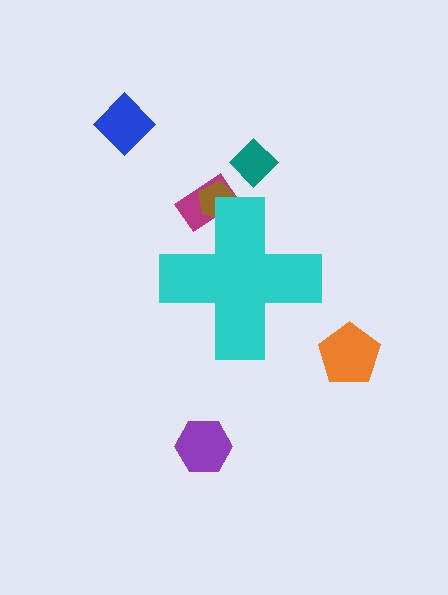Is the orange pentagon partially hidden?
No, the orange pentagon is fully visible.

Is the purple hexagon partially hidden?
No, the purple hexagon is fully visible.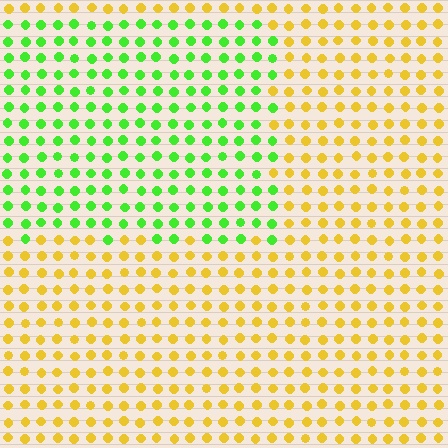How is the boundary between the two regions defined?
The boundary is defined purely by a slight shift in hue (about 65 degrees). Spacing, size, and orientation are identical on both sides.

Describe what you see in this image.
The image is filled with small yellow elements in a uniform arrangement. A rectangle-shaped region is visible where the elements are tinted to a slightly different hue, forming a subtle color boundary.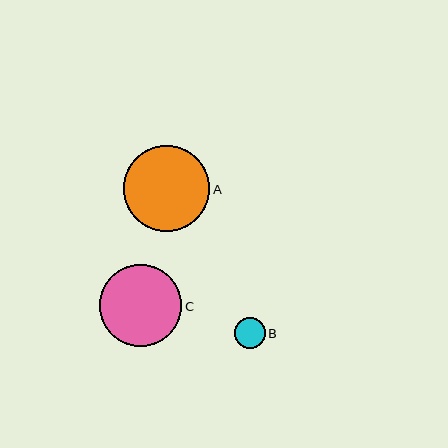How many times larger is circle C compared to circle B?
Circle C is approximately 2.7 times the size of circle B.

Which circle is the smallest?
Circle B is the smallest with a size of approximately 31 pixels.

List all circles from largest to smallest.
From largest to smallest: A, C, B.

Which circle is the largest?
Circle A is the largest with a size of approximately 86 pixels.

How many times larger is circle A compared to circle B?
Circle A is approximately 2.8 times the size of circle B.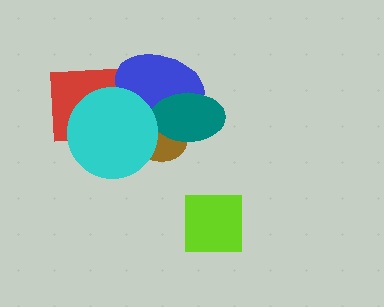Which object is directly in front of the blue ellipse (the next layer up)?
The teal ellipse is directly in front of the blue ellipse.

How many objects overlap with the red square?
2 objects overlap with the red square.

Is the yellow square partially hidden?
Yes, it is partially covered by another shape.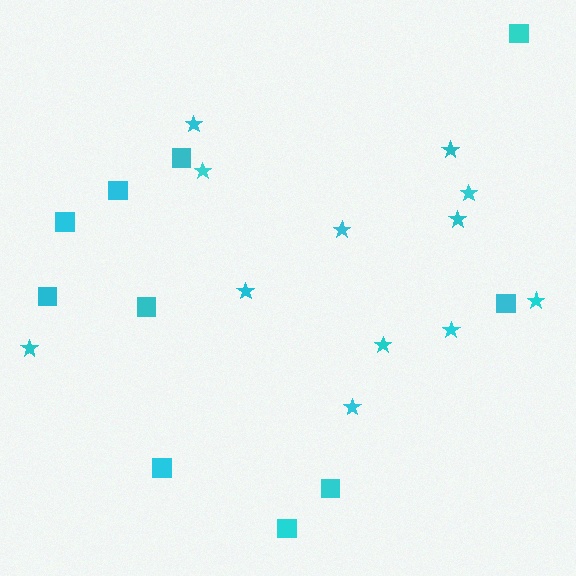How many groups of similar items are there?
There are 2 groups: one group of squares (10) and one group of stars (12).